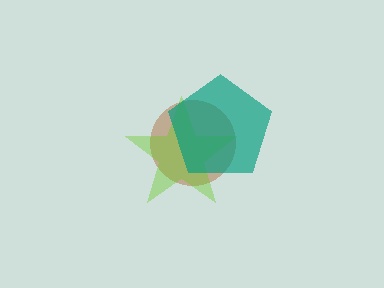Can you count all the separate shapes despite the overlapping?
Yes, there are 3 separate shapes.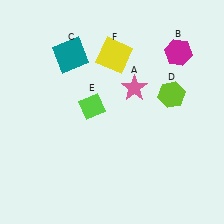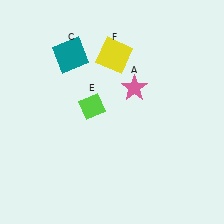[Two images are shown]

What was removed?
The magenta hexagon (B), the lime hexagon (D) were removed in Image 2.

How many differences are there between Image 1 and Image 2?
There are 2 differences between the two images.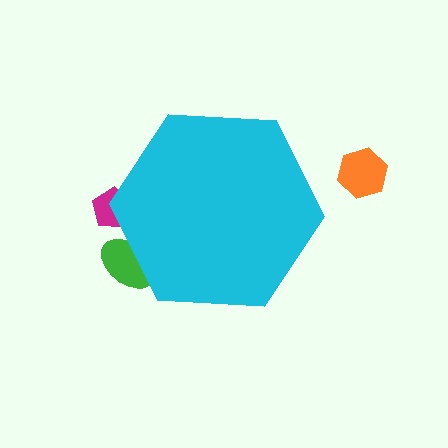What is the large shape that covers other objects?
A cyan hexagon.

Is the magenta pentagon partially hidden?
Yes, the magenta pentagon is partially hidden behind the cyan hexagon.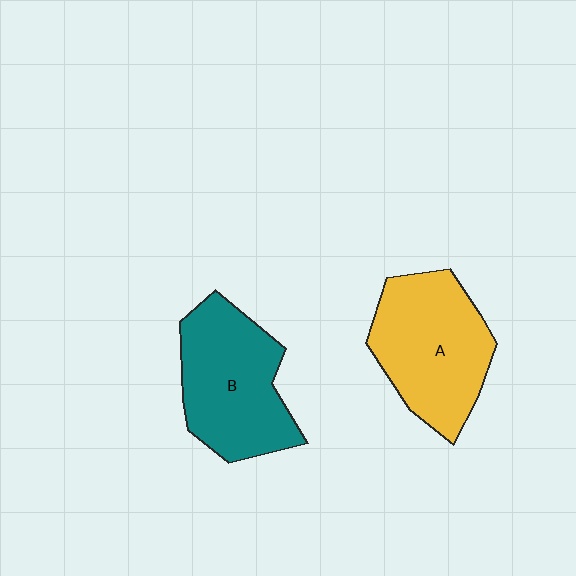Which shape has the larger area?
Shape A (yellow).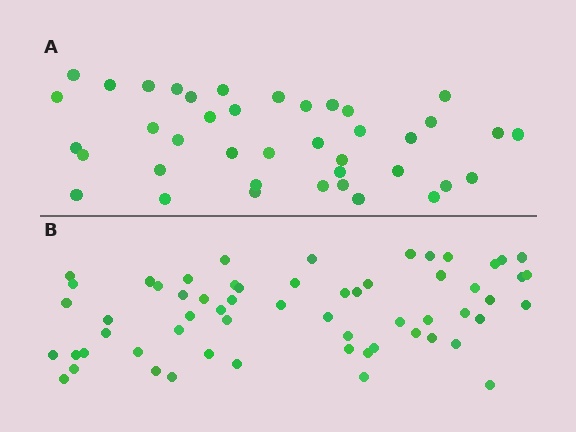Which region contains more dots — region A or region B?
Region B (the bottom region) has more dots.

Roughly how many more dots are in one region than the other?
Region B has approximately 20 more dots than region A.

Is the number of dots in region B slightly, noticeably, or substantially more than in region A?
Region B has substantially more. The ratio is roughly 1.5 to 1.